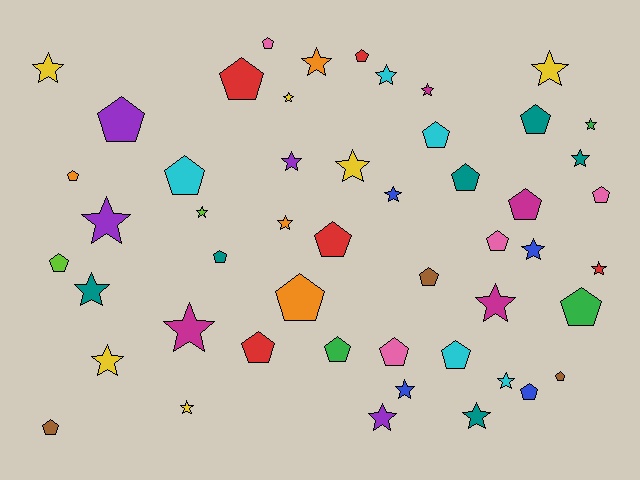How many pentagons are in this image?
There are 25 pentagons.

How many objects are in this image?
There are 50 objects.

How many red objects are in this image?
There are 5 red objects.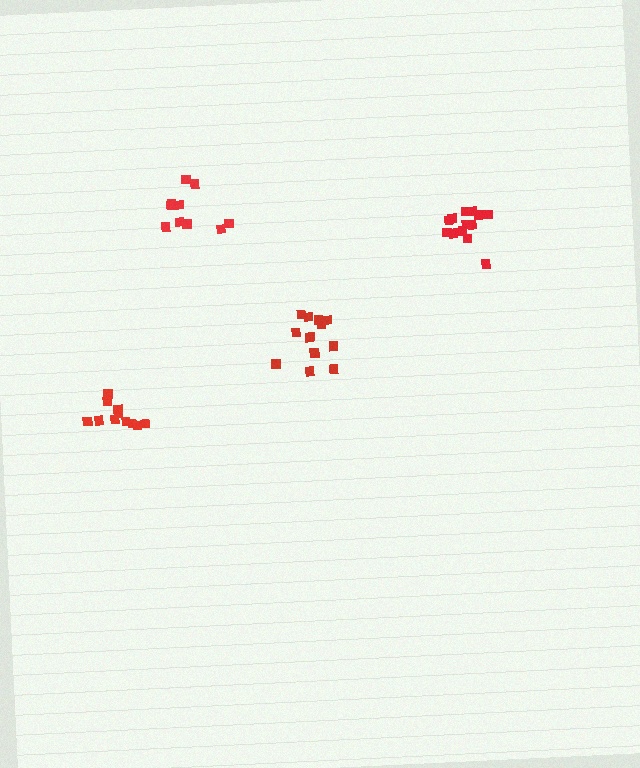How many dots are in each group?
Group 1: 10 dots, Group 2: 13 dots, Group 3: 14 dots, Group 4: 11 dots (48 total).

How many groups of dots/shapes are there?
There are 4 groups.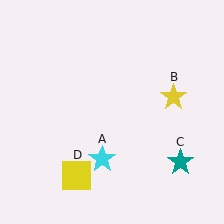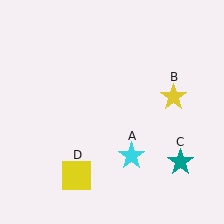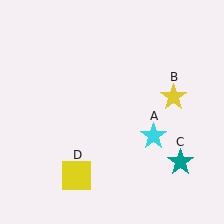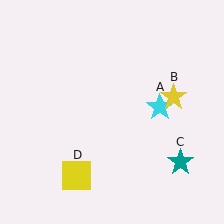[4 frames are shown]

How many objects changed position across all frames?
1 object changed position: cyan star (object A).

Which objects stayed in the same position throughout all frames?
Yellow star (object B) and teal star (object C) and yellow square (object D) remained stationary.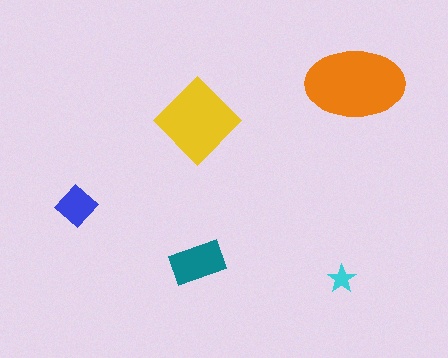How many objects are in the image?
There are 5 objects in the image.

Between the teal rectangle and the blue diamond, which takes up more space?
The teal rectangle.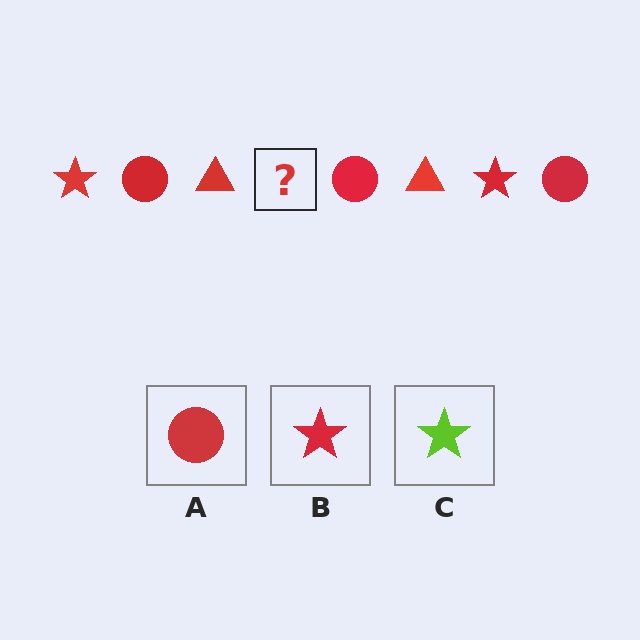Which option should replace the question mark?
Option B.